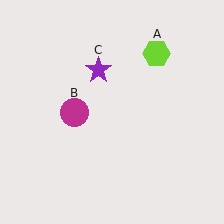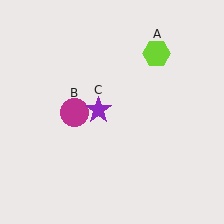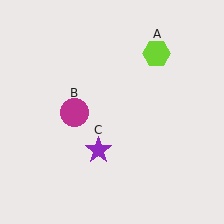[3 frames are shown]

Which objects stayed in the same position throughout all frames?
Lime hexagon (object A) and magenta circle (object B) remained stationary.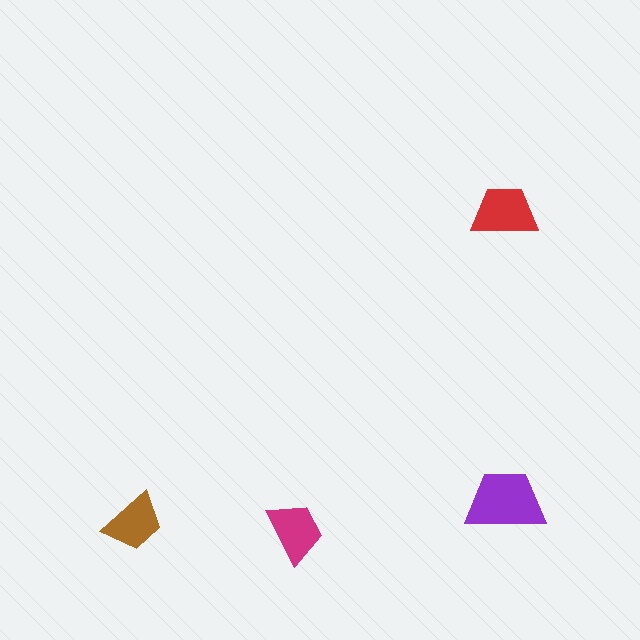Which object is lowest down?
The magenta trapezoid is bottommost.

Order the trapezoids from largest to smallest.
the purple one, the red one, the magenta one, the brown one.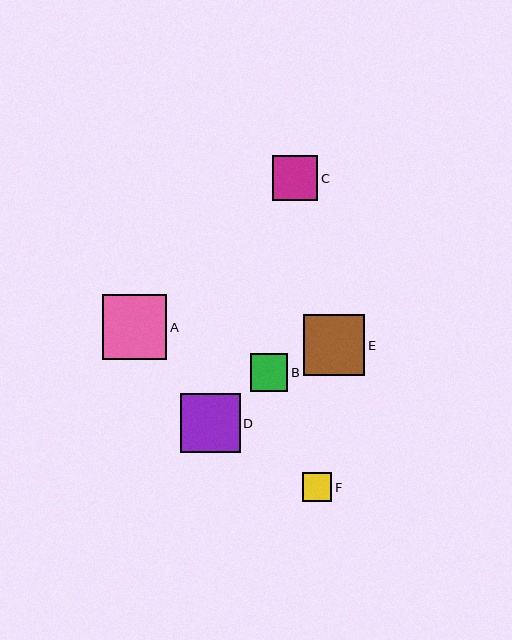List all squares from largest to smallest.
From largest to smallest: A, E, D, C, B, F.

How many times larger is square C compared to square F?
Square C is approximately 1.5 times the size of square F.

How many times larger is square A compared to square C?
Square A is approximately 1.4 times the size of square C.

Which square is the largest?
Square A is the largest with a size of approximately 65 pixels.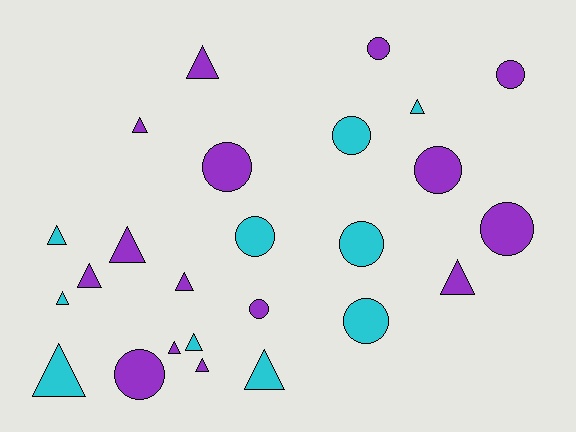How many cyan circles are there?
There are 4 cyan circles.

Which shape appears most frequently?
Triangle, with 14 objects.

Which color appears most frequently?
Purple, with 15 objects.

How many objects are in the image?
There are 25 objects.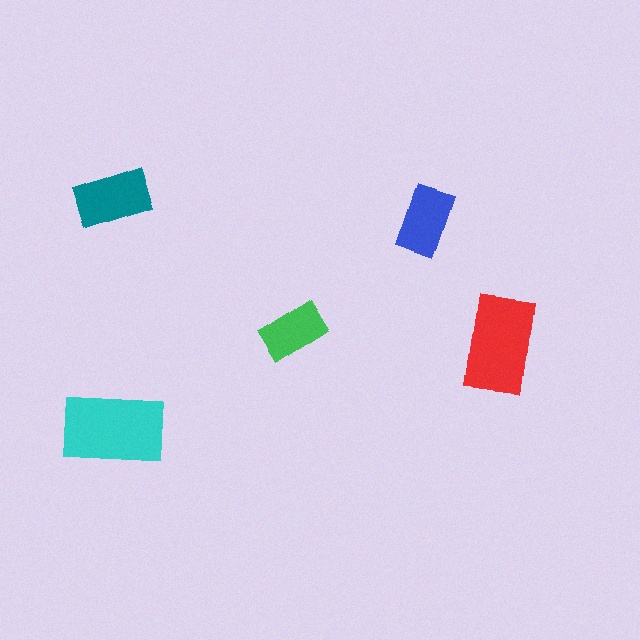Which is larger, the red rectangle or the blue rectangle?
The red one.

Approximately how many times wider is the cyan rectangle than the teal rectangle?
About 1.5 times wider.